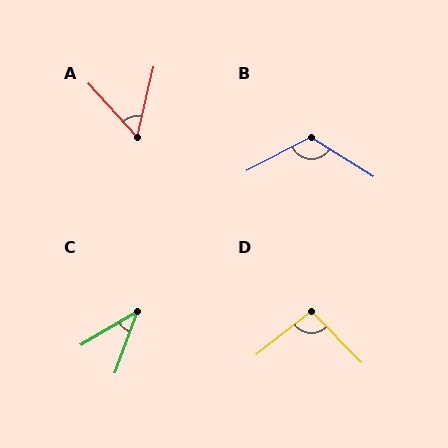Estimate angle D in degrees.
Approximately 96 degrees.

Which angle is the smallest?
C, at approximately 39 degrees.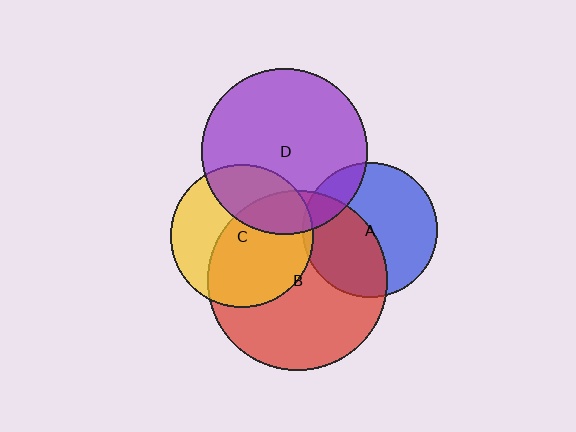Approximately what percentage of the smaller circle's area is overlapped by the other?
Approximately 60%.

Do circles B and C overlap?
Yes.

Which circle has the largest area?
Circle B (red).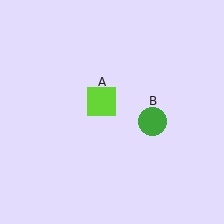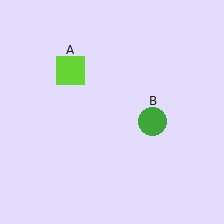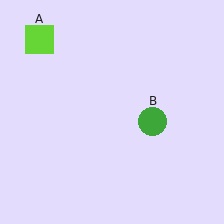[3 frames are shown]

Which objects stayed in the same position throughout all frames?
Green circle (object B) remained stationary.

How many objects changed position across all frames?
1 object changed position: lime square (object A).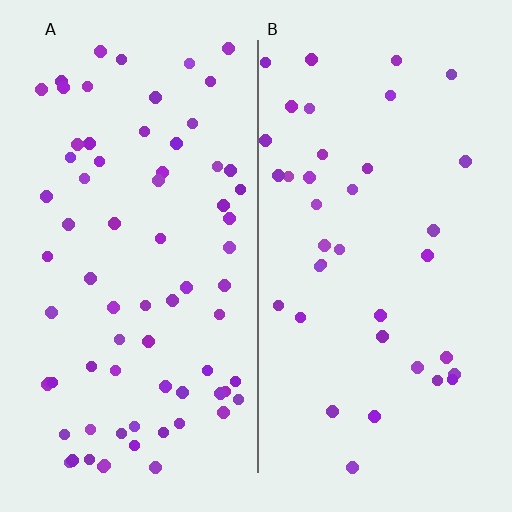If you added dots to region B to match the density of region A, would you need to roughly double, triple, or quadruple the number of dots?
Approximately double.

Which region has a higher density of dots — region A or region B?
A (the left).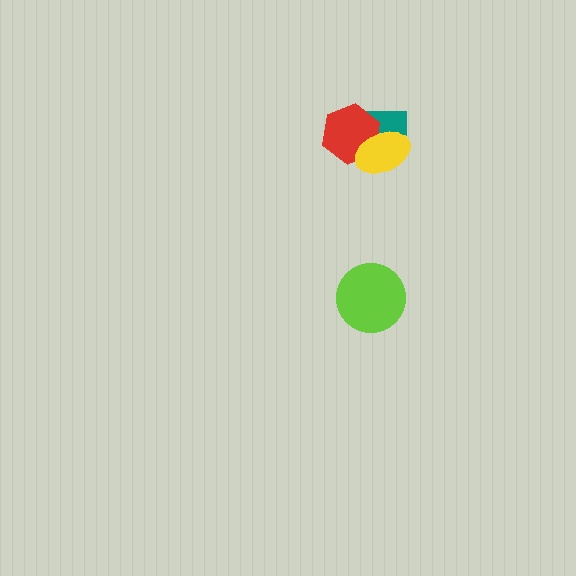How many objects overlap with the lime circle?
0 objects overlap with the lime circle.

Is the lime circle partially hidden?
No, no other shape covers it.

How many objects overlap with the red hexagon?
2 objects overlap with the red hexagon.